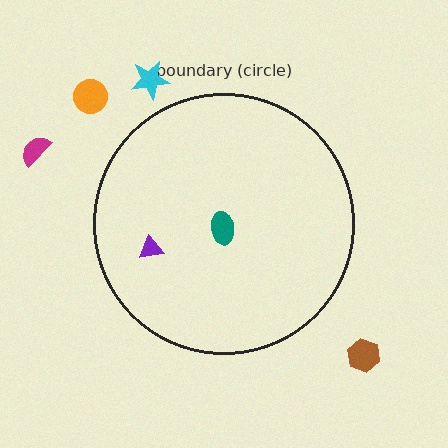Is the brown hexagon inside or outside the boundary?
Outside.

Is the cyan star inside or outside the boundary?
Outside.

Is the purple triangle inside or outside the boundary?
Inside.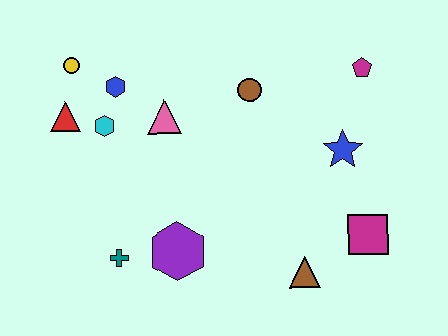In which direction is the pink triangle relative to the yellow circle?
The pink triangle is to the right of the yellow circle.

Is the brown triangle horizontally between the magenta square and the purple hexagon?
Yes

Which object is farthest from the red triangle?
The magenta square is farthest from the red triangle.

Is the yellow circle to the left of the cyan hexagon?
Yes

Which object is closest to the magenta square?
The brown triangle is closest to the magenta square.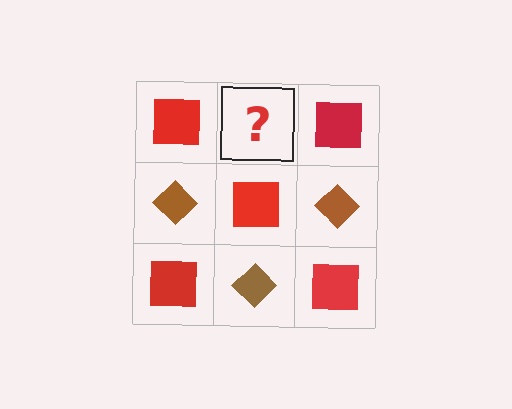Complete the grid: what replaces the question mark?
The question mark should be replaced with a brown diamond.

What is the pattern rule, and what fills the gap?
The rule is that it alternates red square and brown diamond in a checkerboard pattern. The gap should be filled with a brown diamond.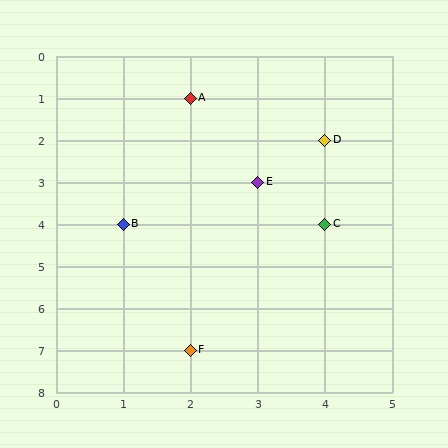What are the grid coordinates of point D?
Point D is at grid coordinates (4, 2).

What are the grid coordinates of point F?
Point F is at grid coordinates (2, 7).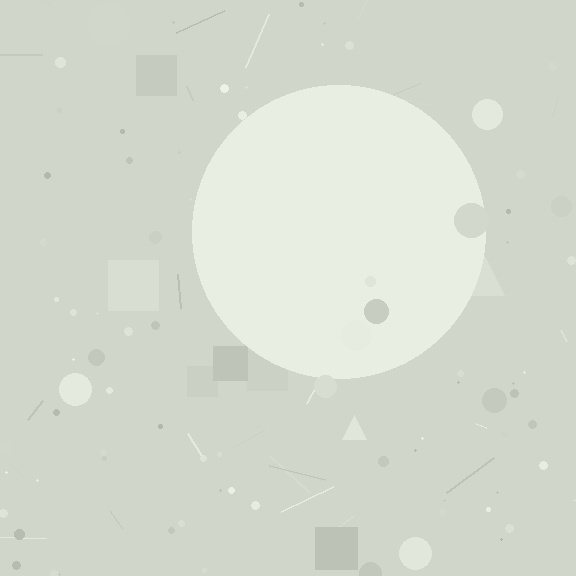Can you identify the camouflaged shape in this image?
The camouflaged shape is a circle.